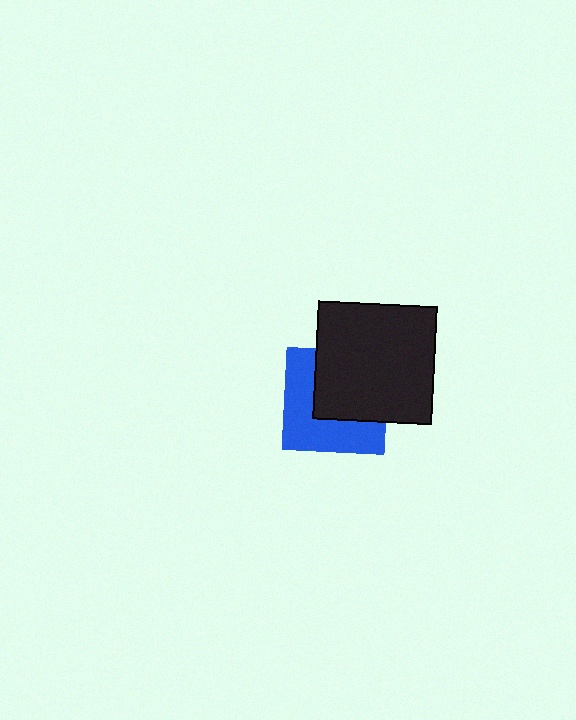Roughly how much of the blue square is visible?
About half of it is visible (roughly 51%).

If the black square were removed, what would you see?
You would see the complete blue square.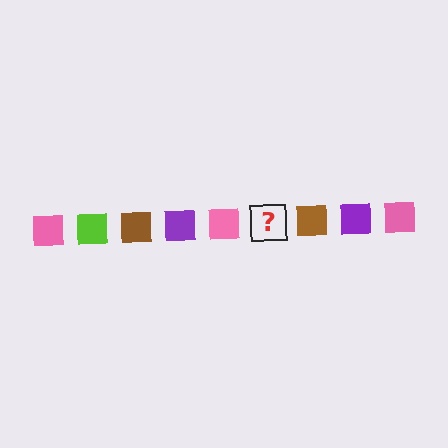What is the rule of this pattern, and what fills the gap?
The rule is that the pattern cycles through pink, lime, brown, purple squares. The gap should be filled with a lime square.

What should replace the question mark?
The question mark should be replaced with a lime square.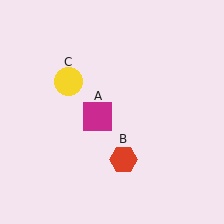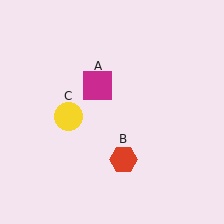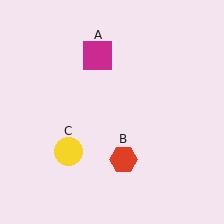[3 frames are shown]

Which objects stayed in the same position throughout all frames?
Red hexagon (object B) remained stationary.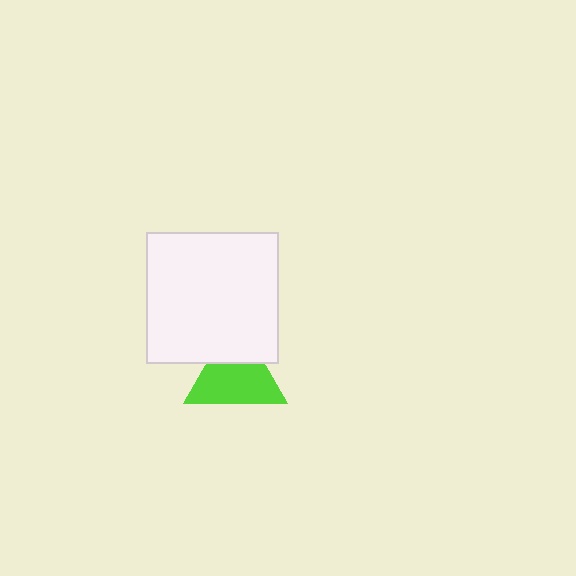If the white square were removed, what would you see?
You would see the complete lime triangle.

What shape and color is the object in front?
The object in front is a white square.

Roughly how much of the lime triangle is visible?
Most of it is visible (roughly 69%).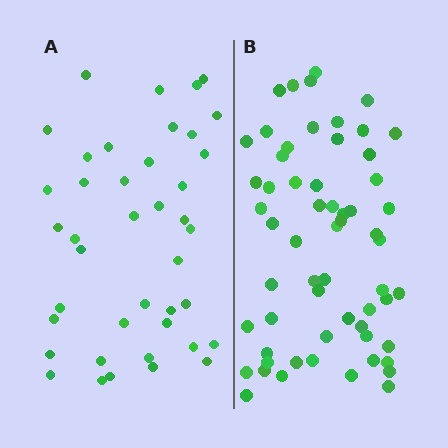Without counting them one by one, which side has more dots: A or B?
Region B (the right region) has more dots.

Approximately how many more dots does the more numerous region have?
Region B has approximately 20 more dots than region A.